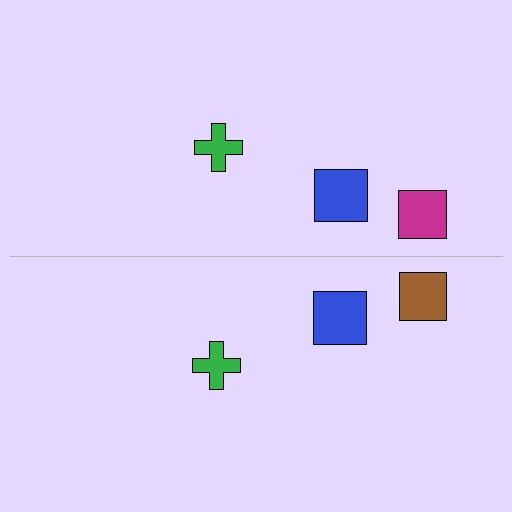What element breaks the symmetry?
The brown square on the bottom side breaks the symmetry — its mirror counterpart is magenta.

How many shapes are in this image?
There are 6 shapes in this image.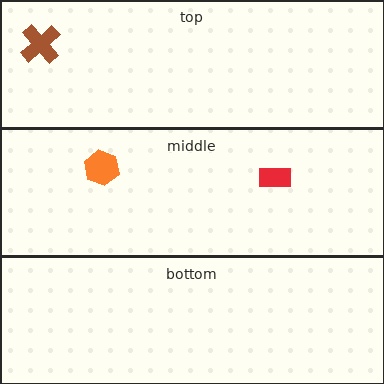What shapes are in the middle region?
The red rectangle, the orange hexagon.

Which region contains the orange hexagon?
The middle region.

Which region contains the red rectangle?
The middle region.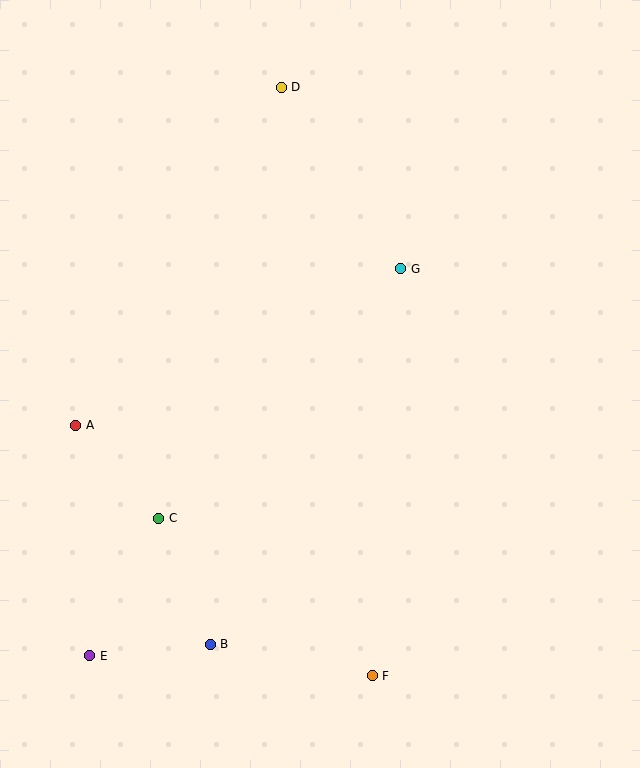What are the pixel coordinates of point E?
Point E is at (90, 656).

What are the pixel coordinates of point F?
Point F is at (372, 676).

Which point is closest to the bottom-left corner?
Point E is closest to the bottom-left corner.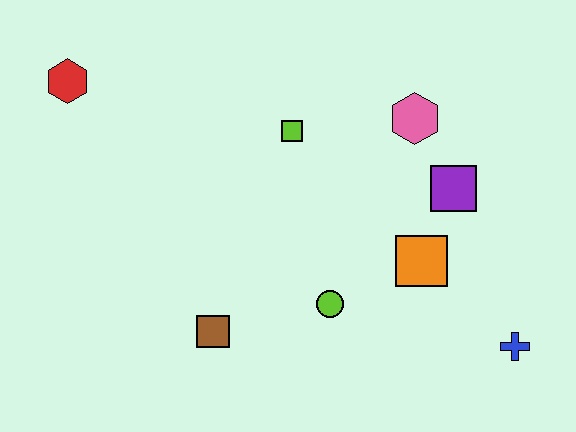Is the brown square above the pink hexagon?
No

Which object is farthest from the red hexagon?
The blue cross is farthest from the red hexagon.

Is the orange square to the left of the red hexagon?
No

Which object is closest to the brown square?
The lime circle is closest to the brown square.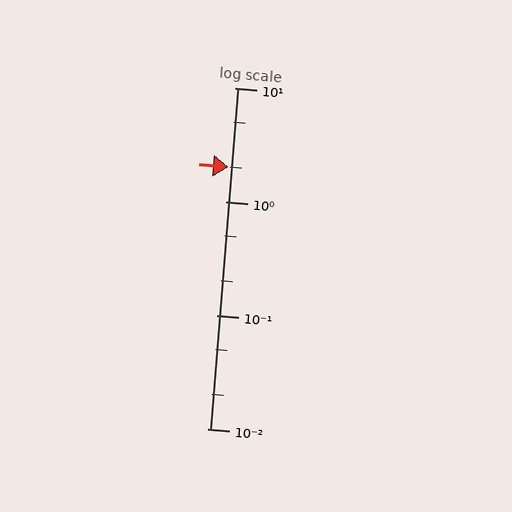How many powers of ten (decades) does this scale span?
The scale spans 3 decades, from 0.01 to 10.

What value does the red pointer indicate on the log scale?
The pointer indicates approximately 2.